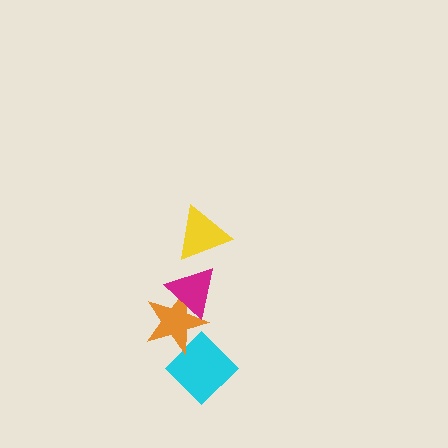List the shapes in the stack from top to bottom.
From top to bottom: the yellow triangle, the magenta triangle, the orange star, the cyan diamond.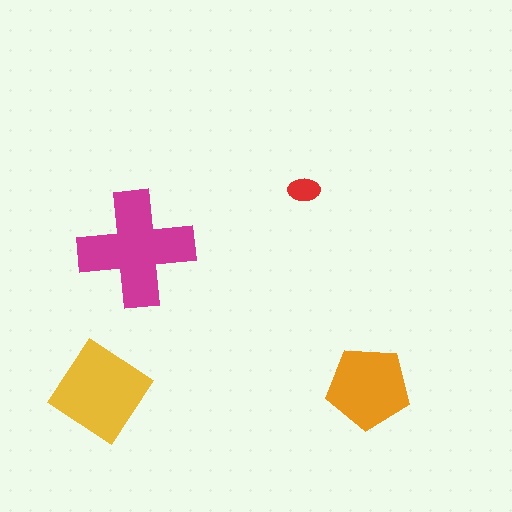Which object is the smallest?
The red ellipse.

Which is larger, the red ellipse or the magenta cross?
The magenta cross.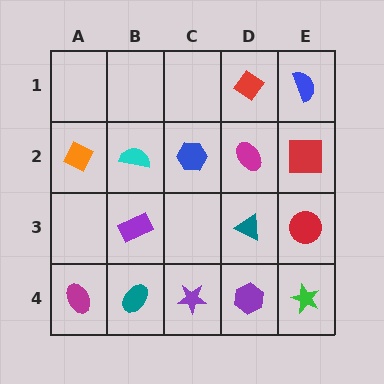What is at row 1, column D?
A red diamond.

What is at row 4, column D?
A purple hexagon.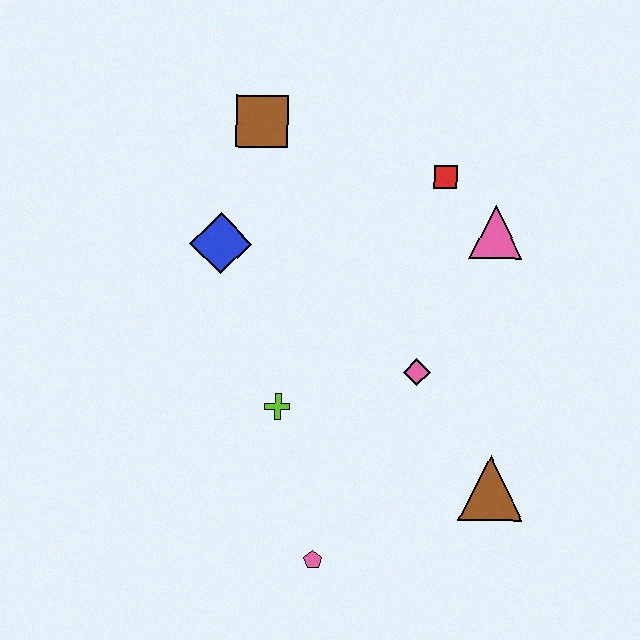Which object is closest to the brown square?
The blue diamond is closest to the brown square.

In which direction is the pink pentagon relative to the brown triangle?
The pink pentagon is to the left of the brown triangle.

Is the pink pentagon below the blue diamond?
Yes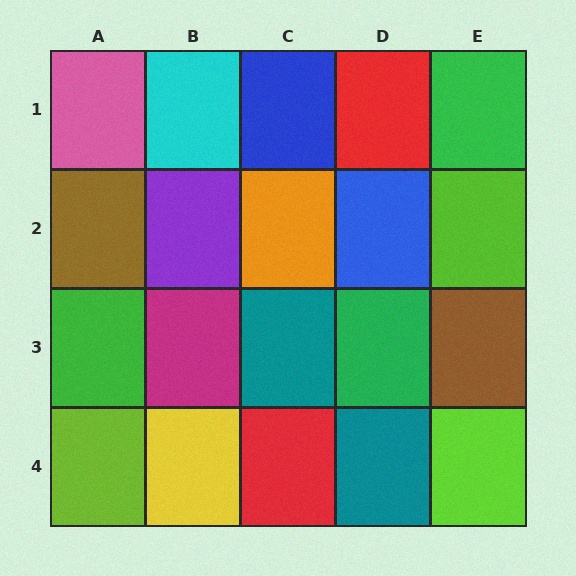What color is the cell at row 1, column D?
Red.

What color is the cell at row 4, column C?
Red.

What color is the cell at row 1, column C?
Blue.